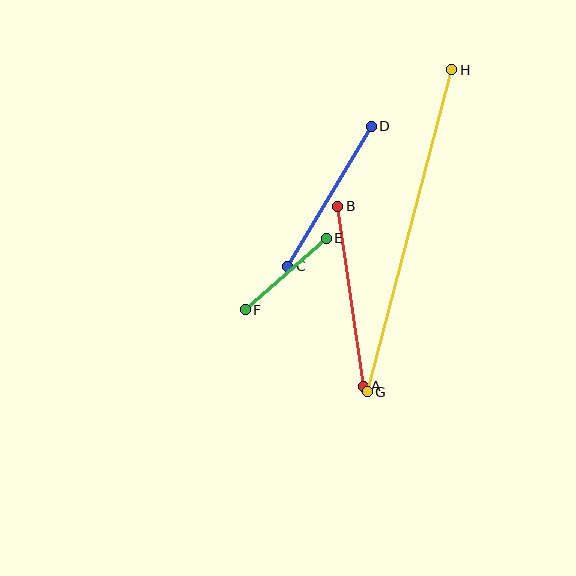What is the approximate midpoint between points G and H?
The midpoint is at approximately (410, 231) pixels.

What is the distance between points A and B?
The distance is approximately 182 pixels.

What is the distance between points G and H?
The distance is approximately 333 pixels.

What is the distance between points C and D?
The distance is approximately 163 pixels.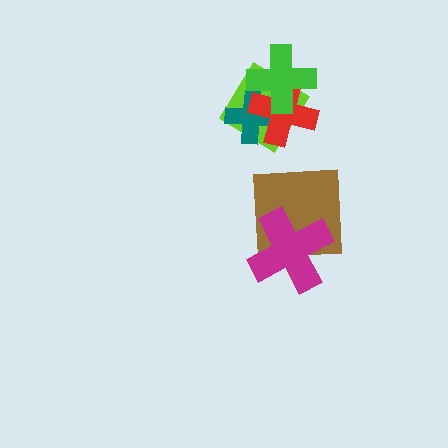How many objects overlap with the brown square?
1 object overlaps with the brown square.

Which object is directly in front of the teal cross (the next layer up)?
The red cross is directly in front of the teal cross.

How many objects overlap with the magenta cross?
1 object overlaps with the magenta cross.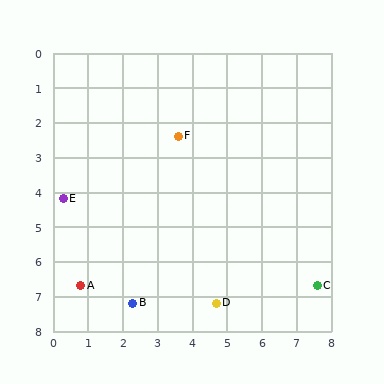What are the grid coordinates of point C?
Point C is at approximately (7.6, 6.7).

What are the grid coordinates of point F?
Point F is at approximately (3.6, 2.4).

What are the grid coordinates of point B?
Point B is at approximately (2.3, 7.2).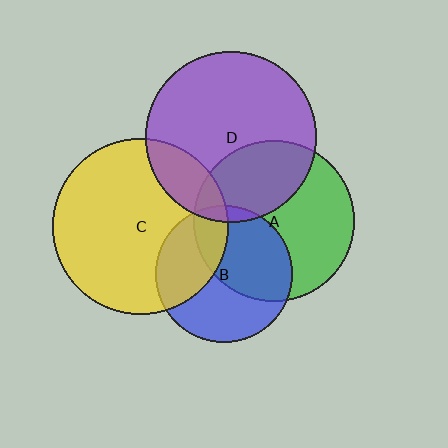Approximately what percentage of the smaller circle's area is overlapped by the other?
Approximately 15%.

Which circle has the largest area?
Circle C (yellow).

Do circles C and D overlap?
Yes.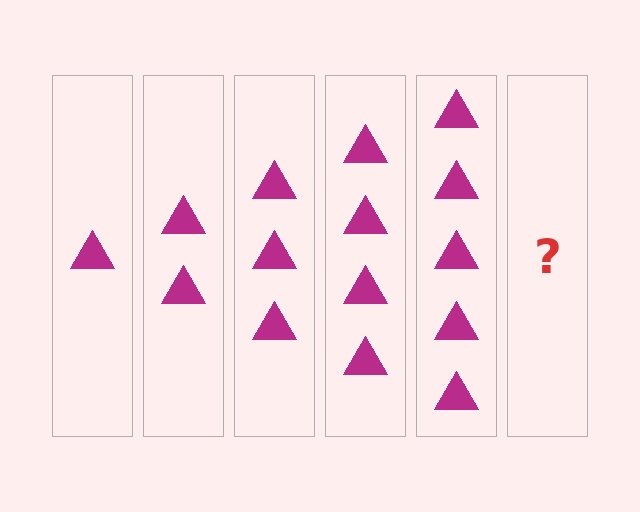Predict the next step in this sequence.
The next step is 6 triangles.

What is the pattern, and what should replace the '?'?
The pattern is that each step adds one more triangle. The '?' should be 6 triangles.